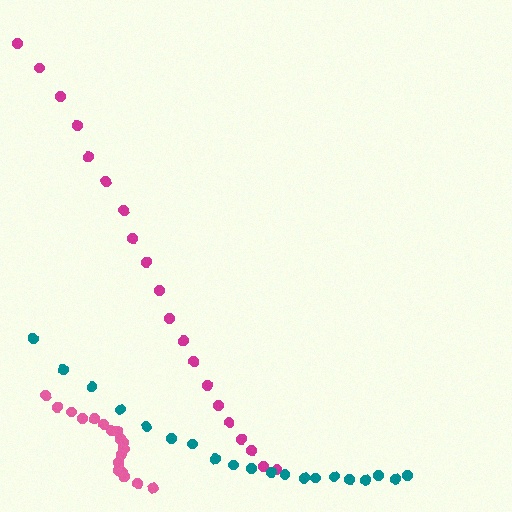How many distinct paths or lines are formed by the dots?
There are 3 distinct paths.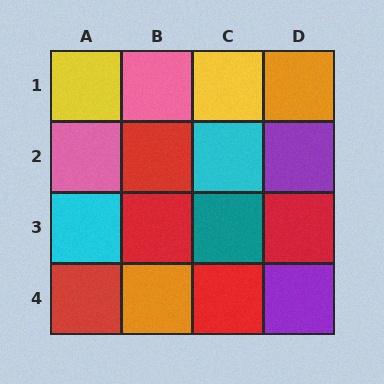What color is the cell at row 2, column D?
Purple.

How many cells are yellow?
2 cells are yellow.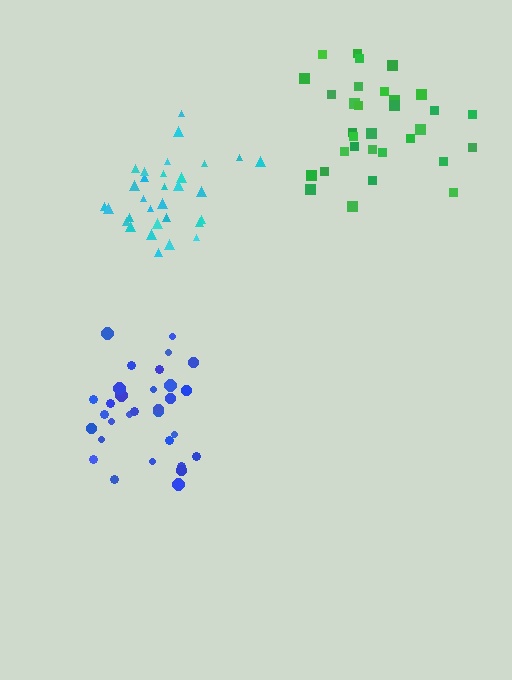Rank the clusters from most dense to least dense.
cyan, blue, green.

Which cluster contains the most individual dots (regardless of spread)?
Green (32).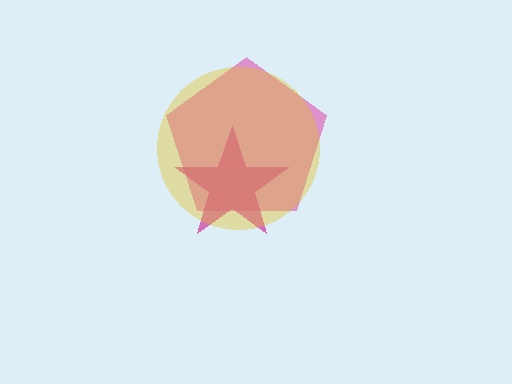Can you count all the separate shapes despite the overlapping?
Yes, there are 3 separate shapes.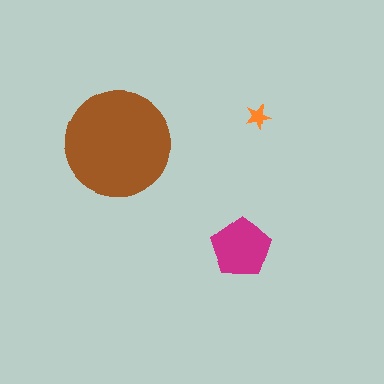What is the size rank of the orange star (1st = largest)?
3rd.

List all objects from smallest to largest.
The orange star, the magenta pentagon, the brown circle.